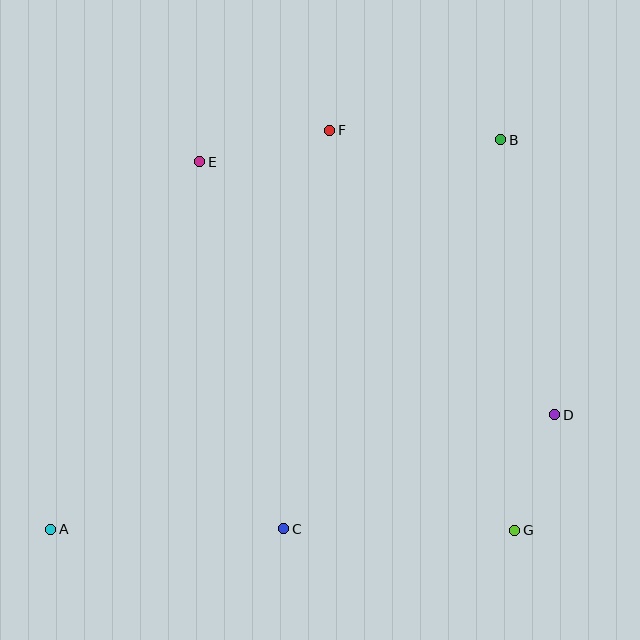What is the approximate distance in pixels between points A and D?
The distance between A and D is approximately 517 pixels.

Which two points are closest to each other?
Points D and G are closest to each other.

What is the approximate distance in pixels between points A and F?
The distance between A and F is approximately 487 pixels.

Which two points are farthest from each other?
Points A and B are farthest from each other.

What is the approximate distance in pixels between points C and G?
The distance between C and G is approximately 231 pixels.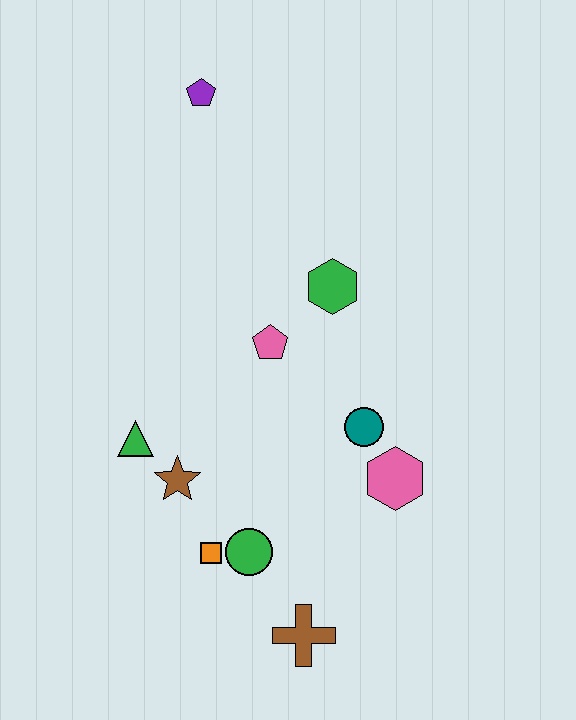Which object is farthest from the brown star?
The purple pentagon is farthest from the brown star.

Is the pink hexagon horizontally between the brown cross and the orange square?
No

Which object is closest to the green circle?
The orange square is closest to the green circle.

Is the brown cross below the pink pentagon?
Yes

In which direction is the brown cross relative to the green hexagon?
The brown cross is below the green hexagon.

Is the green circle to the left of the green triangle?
No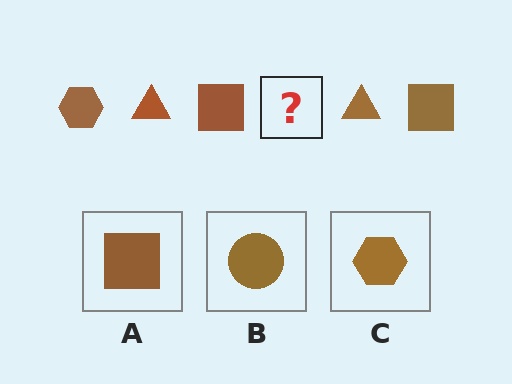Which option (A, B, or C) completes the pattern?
C.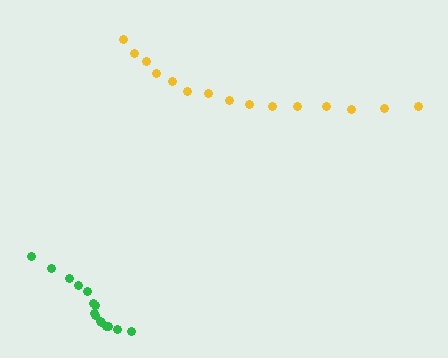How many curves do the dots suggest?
There are 2 distinct paths.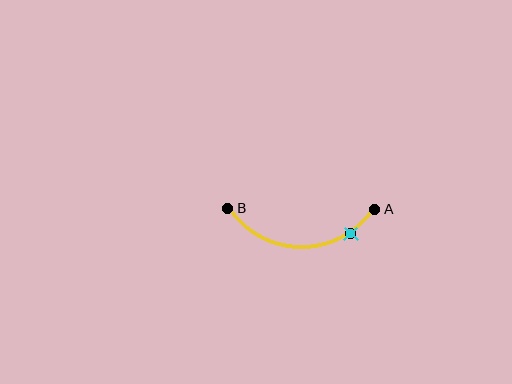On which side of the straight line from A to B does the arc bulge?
The arc bulges below the straight line connecting A and B.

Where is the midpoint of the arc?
The arc midpoint is the point on the curve farthest from the straight line joining A and B. It sits below that line.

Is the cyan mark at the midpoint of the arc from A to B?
No. The cyan mark lies on the arc but is closer to endpoint A. The arc midpoint would be at the point on the curve equidistant along the arc from both A and B.